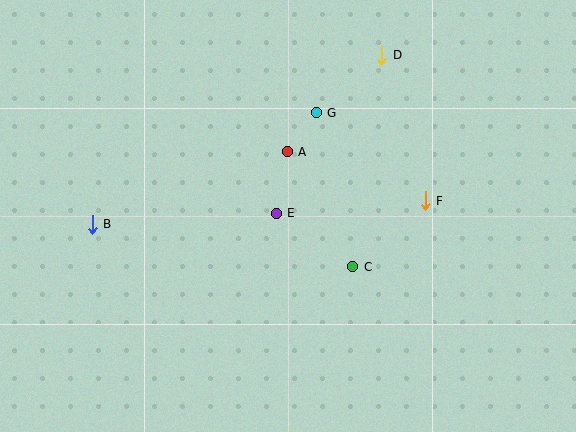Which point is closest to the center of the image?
Point E at (276, 213) is closest to the center.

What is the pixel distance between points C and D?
The distance between C and D is 213 pixels.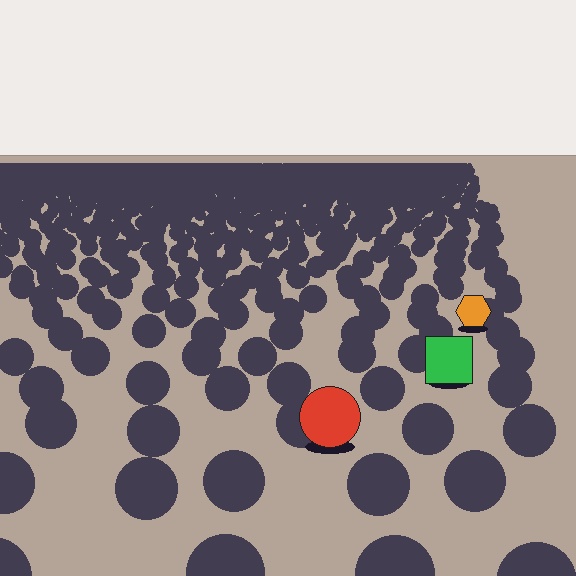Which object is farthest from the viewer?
The orange hexagon is farthest from the viewer. It appears smaller and the ground texture around it is denser.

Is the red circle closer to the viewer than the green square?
Yes. The red circle is closer — you can tell from the texture gradient: the ground texture is coarser near it.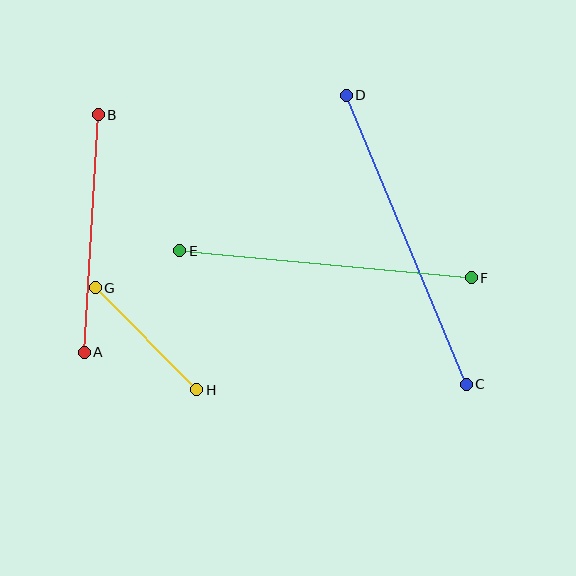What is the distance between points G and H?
The distance is approximately 144 pixels.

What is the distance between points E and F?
The distance is approximately 293 pixels.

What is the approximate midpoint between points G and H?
The midpoint is at approximately (146, 339) pixels.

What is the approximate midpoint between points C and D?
The midpoint is at approximately (406, 240) pixels.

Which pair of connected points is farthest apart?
Points C and D are farthest apart.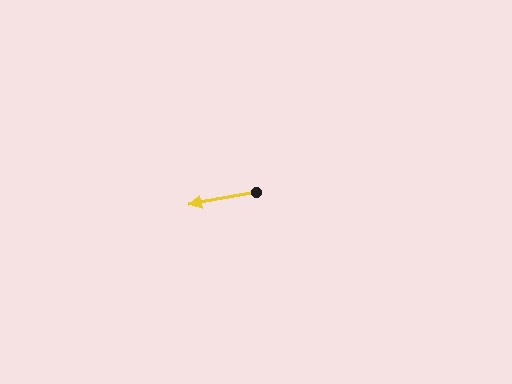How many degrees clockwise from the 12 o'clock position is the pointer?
Approximately 260 degrees.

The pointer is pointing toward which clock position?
Roughly 9 o'clock.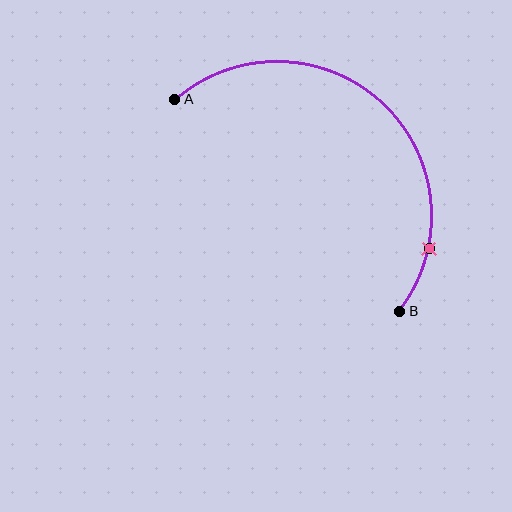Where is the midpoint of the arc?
The arc midpoint is the point on the curve farthest from the straight line joining A and B. It sits above and to the right of that line.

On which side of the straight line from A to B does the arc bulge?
The arc bulges above and to the right of the straight line connecting A and B.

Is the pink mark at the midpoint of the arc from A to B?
No. The pink mark lies on the arc but is closer to endpoint B. The arc midpoint would be at the point on the curve equidistant along the arc from both A and B.